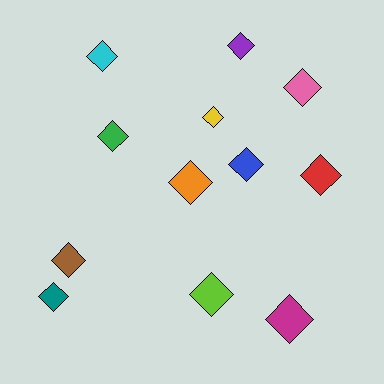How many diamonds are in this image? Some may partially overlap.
There are 12 diamonds.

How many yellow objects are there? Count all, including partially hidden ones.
There is 1 yellow object.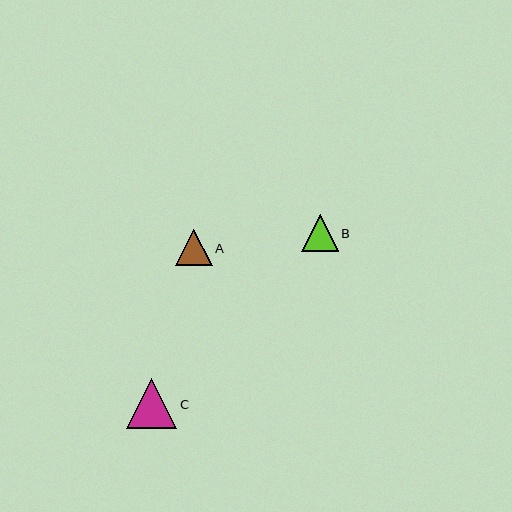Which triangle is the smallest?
Triangle A is the smallest with a size of approximately 36 pixels.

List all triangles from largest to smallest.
From largest to smallest: C, B, A.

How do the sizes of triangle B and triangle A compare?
Triangle B and triangle A are approximately the same size.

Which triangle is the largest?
Triangle C is the largest with a size of approximately 50 pixels.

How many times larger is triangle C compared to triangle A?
Triangle C is approximately 1.4 times the size of triangle A.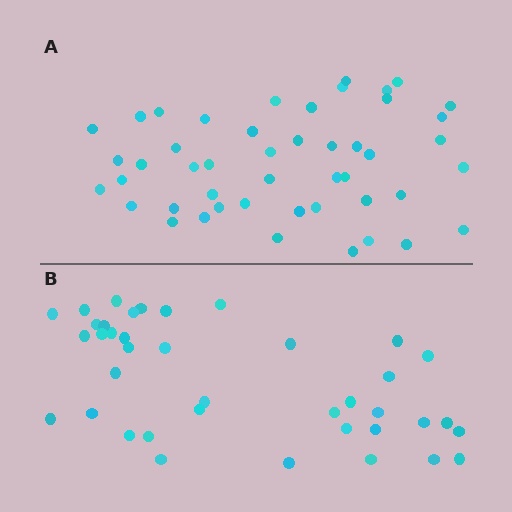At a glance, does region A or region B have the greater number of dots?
Region A (the top region) has more dots.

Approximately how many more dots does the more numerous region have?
Region A has roughly 8 or so more dots than region B.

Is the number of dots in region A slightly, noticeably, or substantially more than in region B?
Region A has only slightly more — the two regions are fairly close. The ratio is roughly 1.2 to 1.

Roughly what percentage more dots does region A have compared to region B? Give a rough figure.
About 20% more.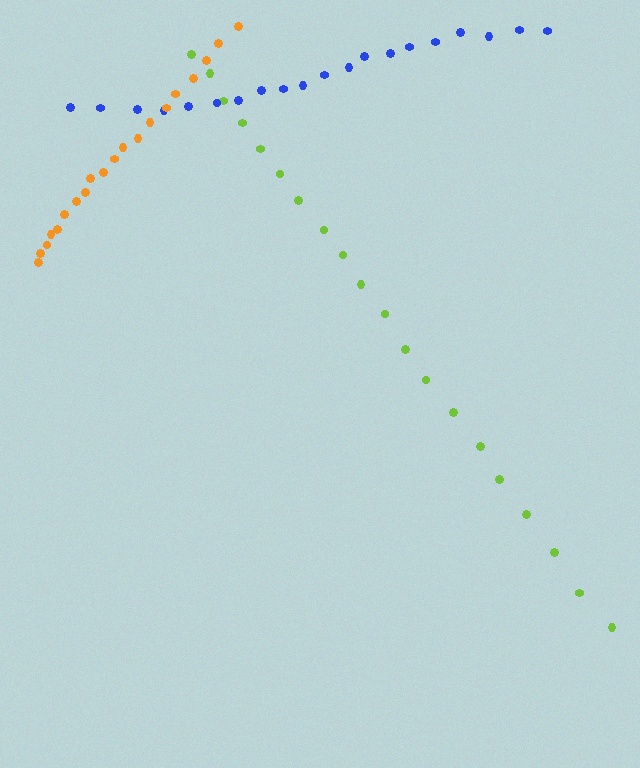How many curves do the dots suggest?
There are 3 distinct paths.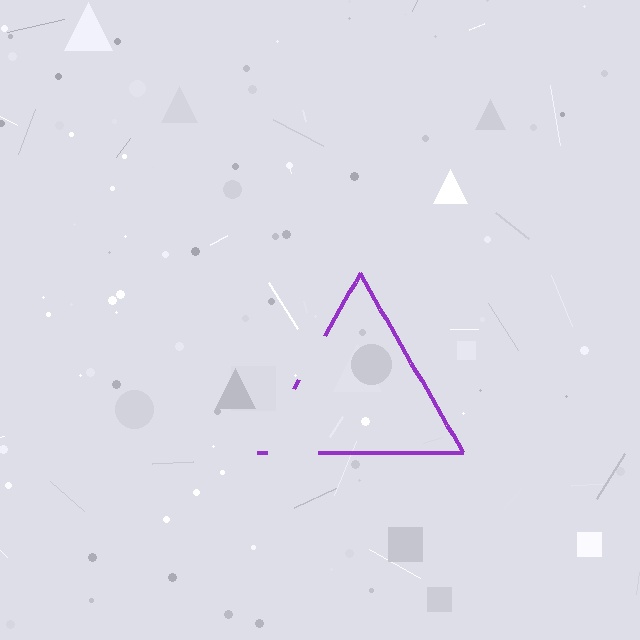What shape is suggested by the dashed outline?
The dashed outline suggests a triangle.